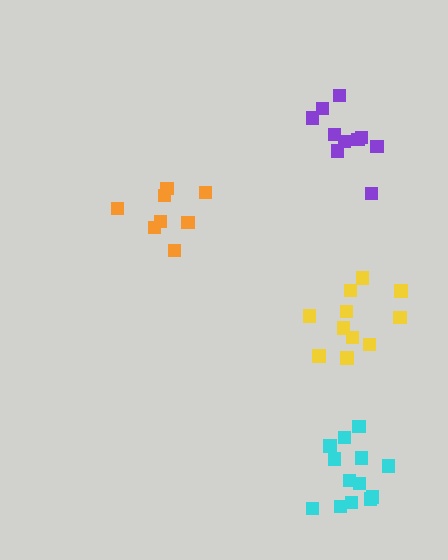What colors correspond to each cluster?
The clusters are colored: yellow, orange, cyan, purple.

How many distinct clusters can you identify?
There are 4 distinct clusters.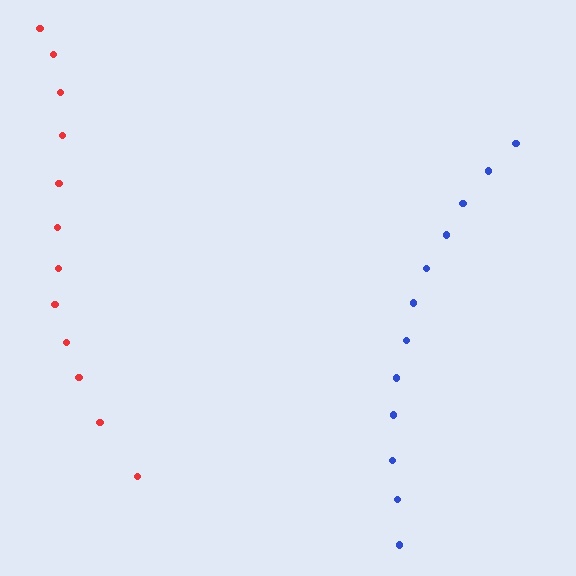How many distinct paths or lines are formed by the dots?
There are 2 distinct paths.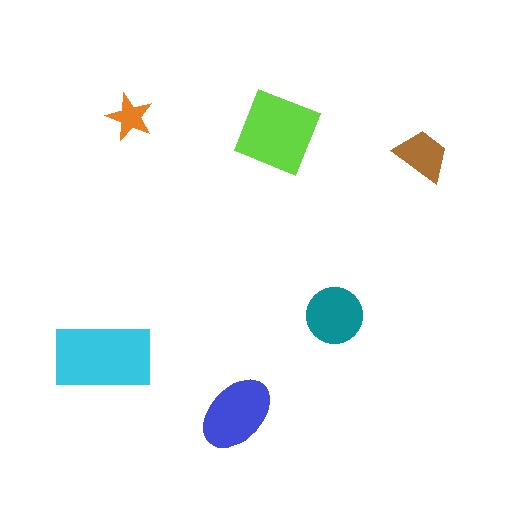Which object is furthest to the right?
The brown trapezoid is rightmost.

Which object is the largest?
The cyan rectangle.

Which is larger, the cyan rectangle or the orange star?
The cyan rectangle.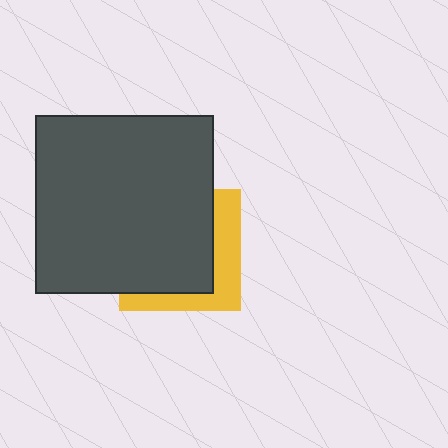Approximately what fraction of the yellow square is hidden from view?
Roughly 66% of the yellow square is hidden behind the dark gray square.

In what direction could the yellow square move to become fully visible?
The yellow square could move toward the lower-right. That would shift it out from behind the dark gray square entirely.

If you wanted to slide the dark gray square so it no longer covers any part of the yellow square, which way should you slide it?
Slide it toward the upper-left — that is the most direct way to separate the two shapes.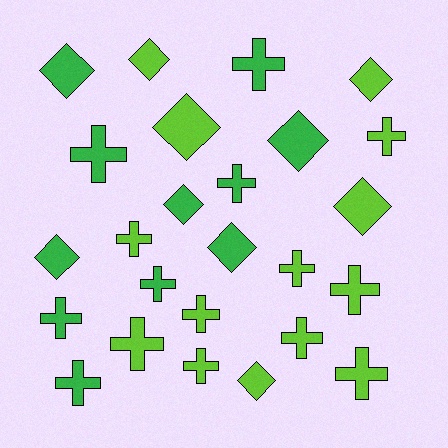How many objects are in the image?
There are 25 objects.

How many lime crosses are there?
There are 9 lime crosses.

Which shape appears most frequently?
Cross, with 15 objects.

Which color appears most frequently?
Lime, with 14 objects.